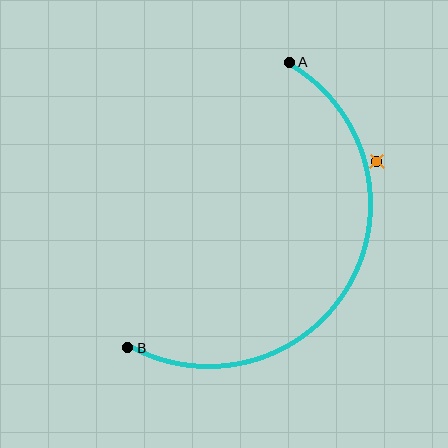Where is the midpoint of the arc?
The arc midpoint is the point on the curve farthest from the straight line joining A and B. It sits to the right of that line.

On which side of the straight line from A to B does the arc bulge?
The arc bulges to the right of the straight line connecting A and B.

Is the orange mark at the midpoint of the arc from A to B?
No — the orange mark does not lie on the arc at all. It sits slightly outside the curve.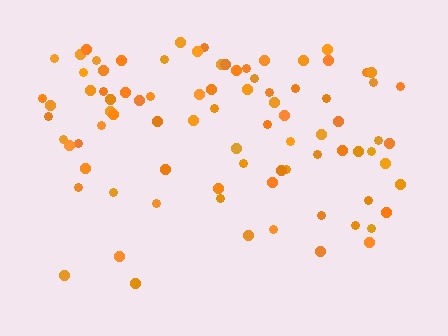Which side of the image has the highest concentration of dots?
The top.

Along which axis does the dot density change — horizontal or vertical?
Vertical.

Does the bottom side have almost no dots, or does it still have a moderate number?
Still a moderate number, just noticeably fewer than the top.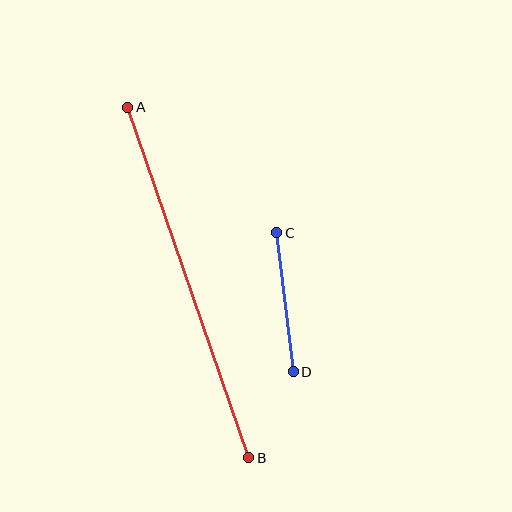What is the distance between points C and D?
The distance is approximately 140 pixels.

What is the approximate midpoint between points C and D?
The midpoint is at approximately (285, 302) pixels.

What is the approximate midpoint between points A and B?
The midpoint is at approximately (188, 282) pixels.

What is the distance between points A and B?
The distance is approximately 371 pixels.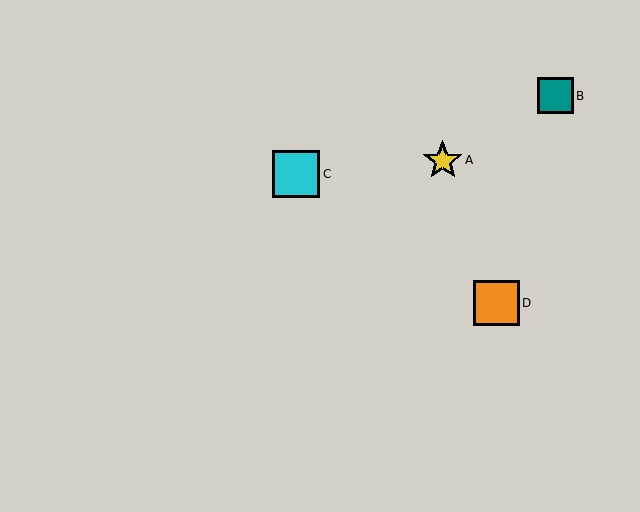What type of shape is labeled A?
Shape A is a yellow star.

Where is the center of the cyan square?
The center of the cyan square is at (296, 174).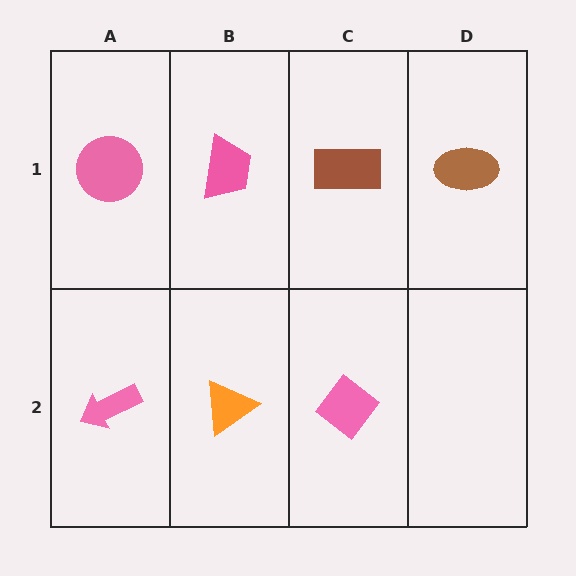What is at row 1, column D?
A brown ellipse.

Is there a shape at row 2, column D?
No, that cell is empty.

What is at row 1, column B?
A pink trapezoid.